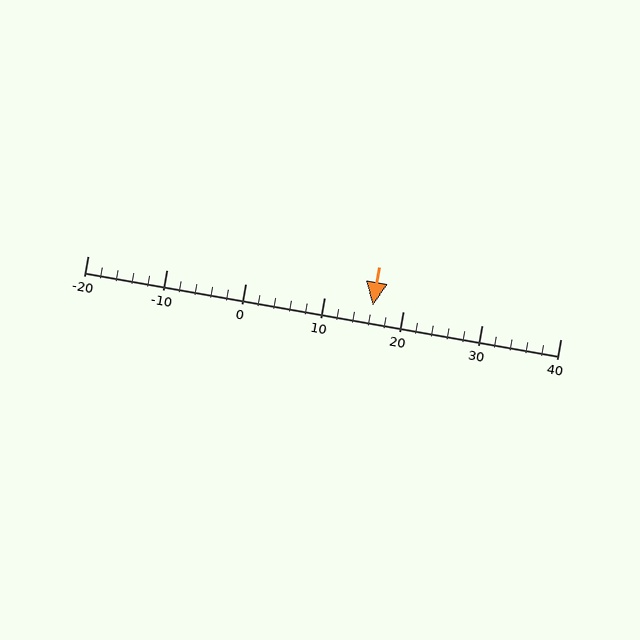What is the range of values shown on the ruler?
The ruler shows values from -20 to 40.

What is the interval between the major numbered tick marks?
The major tick marks are spaced 10 units apart.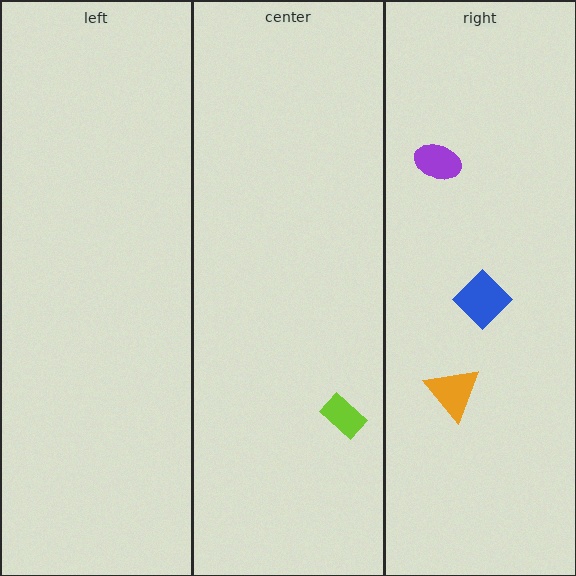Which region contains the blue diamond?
The right region.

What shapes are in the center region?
The lime rectangle.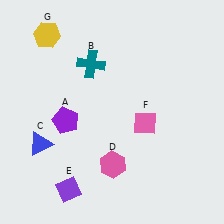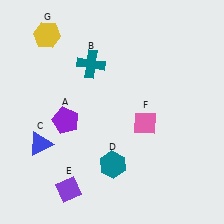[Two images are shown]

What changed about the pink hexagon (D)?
In Image 1, D is pink. In Image 2, it changed to teal.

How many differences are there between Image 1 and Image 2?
There is 1 difference between the two images.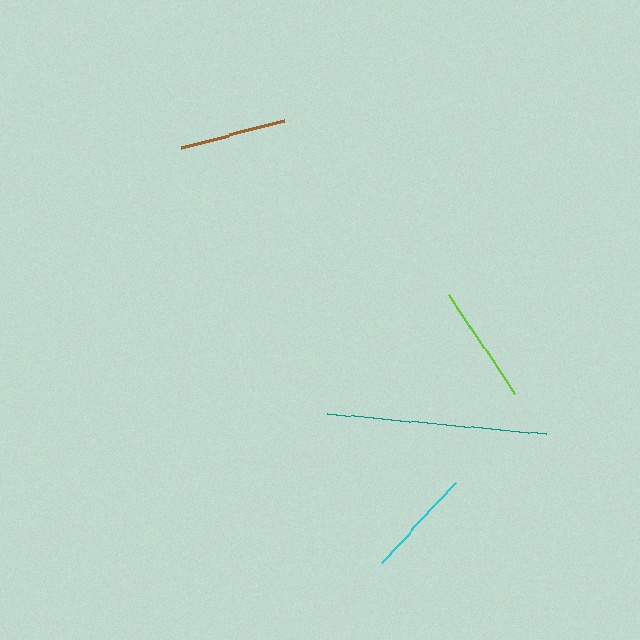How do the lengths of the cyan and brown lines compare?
The cyan and brown lines are approximately the same length.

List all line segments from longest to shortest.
From longest to shortest: teal, lime, cyan, brown.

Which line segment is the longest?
The teal line is the longest at approximately 220 pixels.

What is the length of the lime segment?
The lime segment is approximately 119 pixels long.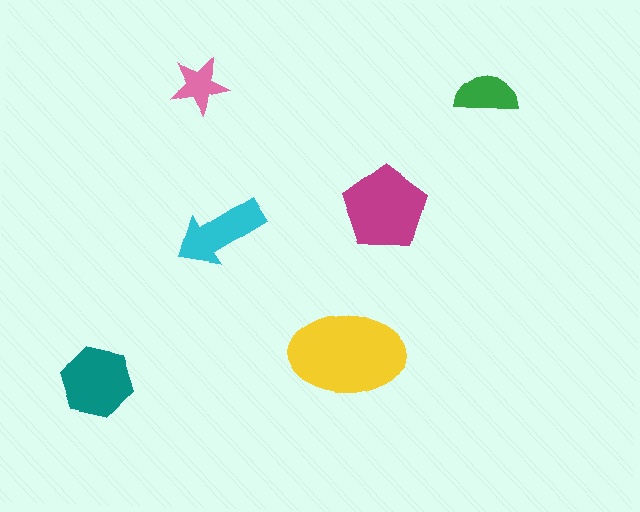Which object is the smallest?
The pink star.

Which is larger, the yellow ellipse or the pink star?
The yellow ellipse.